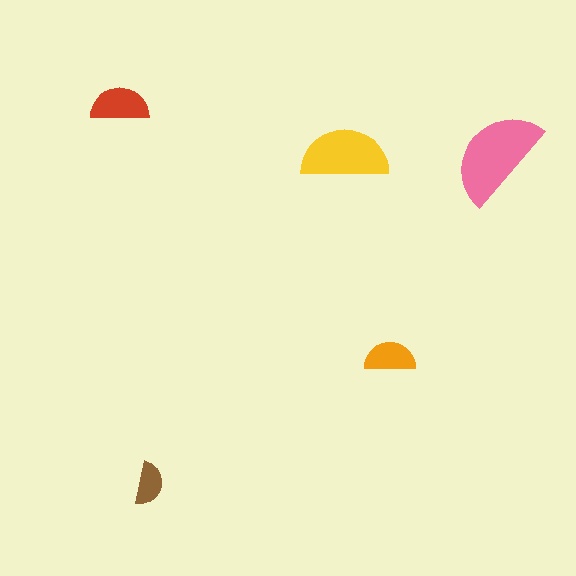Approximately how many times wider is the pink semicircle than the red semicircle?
About 1.5 times wider.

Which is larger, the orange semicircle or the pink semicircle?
The pink one.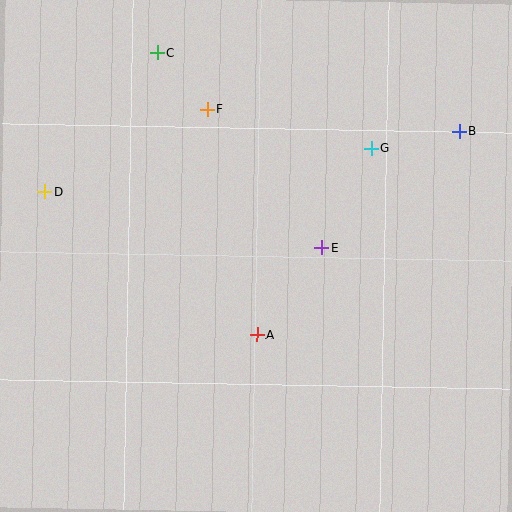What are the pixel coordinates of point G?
Point G is at (371, 148).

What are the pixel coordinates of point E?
Point E is at (322, 248).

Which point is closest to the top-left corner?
Point C is closest to the top-left corner.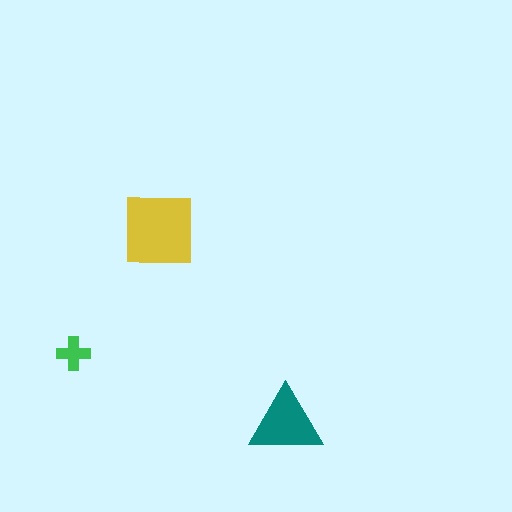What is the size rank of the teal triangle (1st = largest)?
2nd.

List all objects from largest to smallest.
The yellow square, the teal triangle, the green cross.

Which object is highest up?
The yellow square is topmost.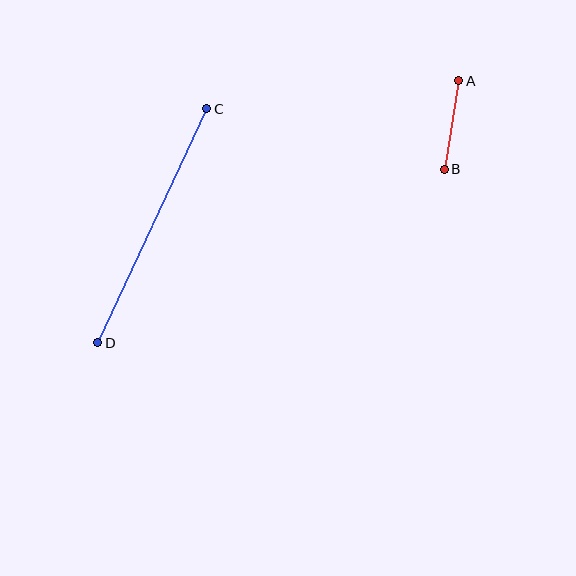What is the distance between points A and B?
The distance is approximately 90 pixels.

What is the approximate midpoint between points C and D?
The midpoint is at approximately (152, 226) pixels.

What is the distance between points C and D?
The distance is approximately 258 pixels.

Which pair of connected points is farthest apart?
Points C and D are farthest apart.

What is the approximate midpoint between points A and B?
The midpoint is at approximately (452, 125) pixels.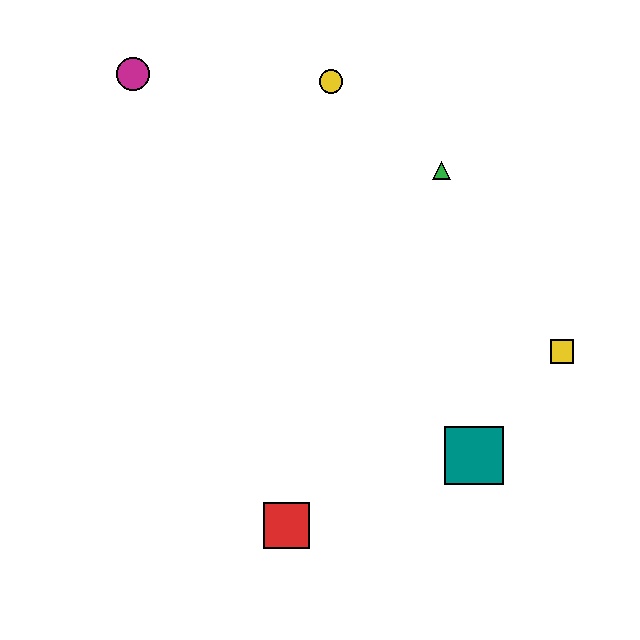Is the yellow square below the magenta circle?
Yes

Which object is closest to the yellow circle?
The green triangle is closest to the yellow circle.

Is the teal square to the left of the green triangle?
No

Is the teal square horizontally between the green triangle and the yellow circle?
No